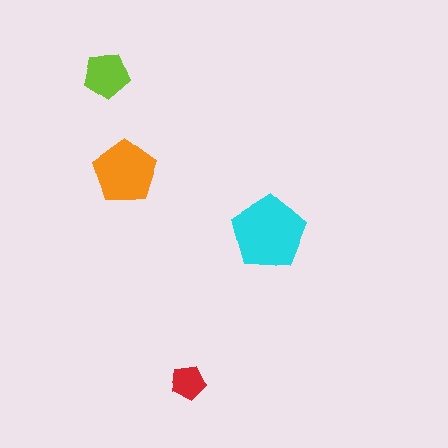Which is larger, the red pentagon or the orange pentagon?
The orange one.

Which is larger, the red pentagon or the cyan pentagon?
The cyan one.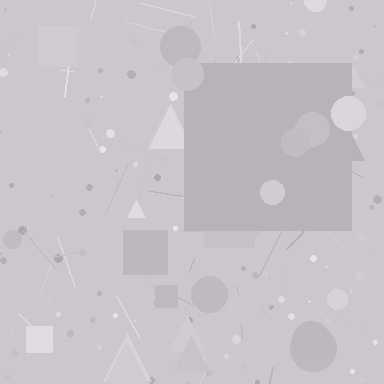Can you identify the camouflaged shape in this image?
The camouflaged shape is a square.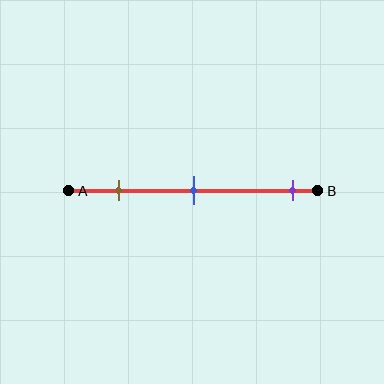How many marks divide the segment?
There are 3 marks dividing the segment.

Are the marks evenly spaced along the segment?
No, the marks are not evenly spaced.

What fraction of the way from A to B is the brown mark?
The brown mark is approximately 20% (0.2) of the way from A to B.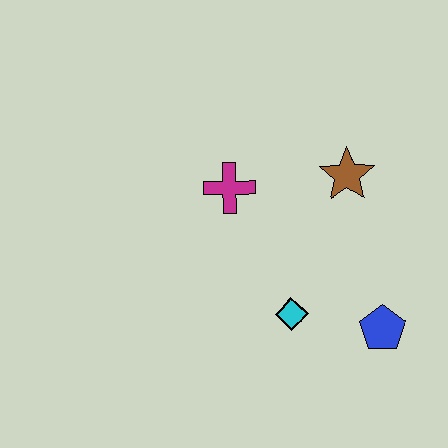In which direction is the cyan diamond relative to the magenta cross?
The cyan diamond is below the magenta cross.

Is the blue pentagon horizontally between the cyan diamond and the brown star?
No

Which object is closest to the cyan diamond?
The blue pentagon is closest to the cyan diamond.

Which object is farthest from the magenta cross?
The blue pentagon is farthest from the magenta cross.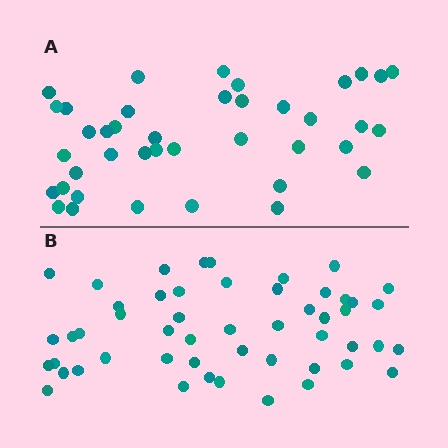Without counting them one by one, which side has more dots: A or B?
Region B (the bottom region) has more dots.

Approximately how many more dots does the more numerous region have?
Region B has roughly 12 or so more dots than region A.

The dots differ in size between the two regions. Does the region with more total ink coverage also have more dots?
No. Region A has more total ink coverage because its dots are larger, but region B actually contains more individual dots. Total area can be misleading — the number of items is what matters here.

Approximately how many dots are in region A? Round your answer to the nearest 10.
About 40 dots.